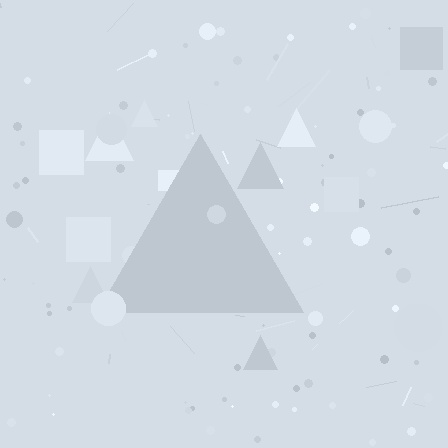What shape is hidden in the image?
A triangle is hidden in the image.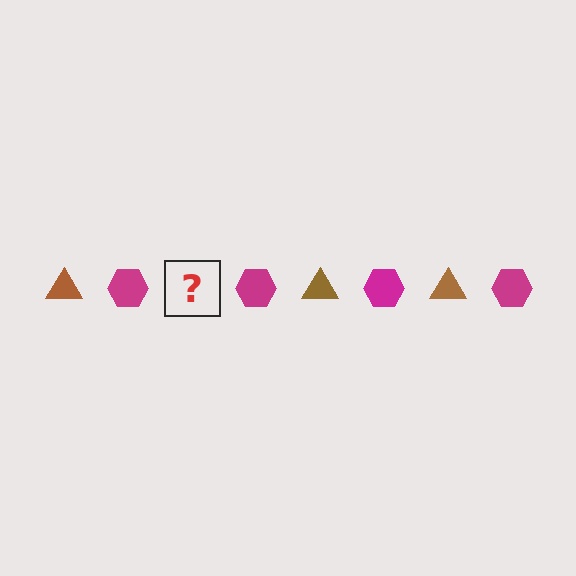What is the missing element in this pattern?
The missing element is a brown triangle.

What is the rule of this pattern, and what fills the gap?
The rule is that the pattern alternates between brown triangle and magenta hexagon. The gap should be filled with a brown triangle.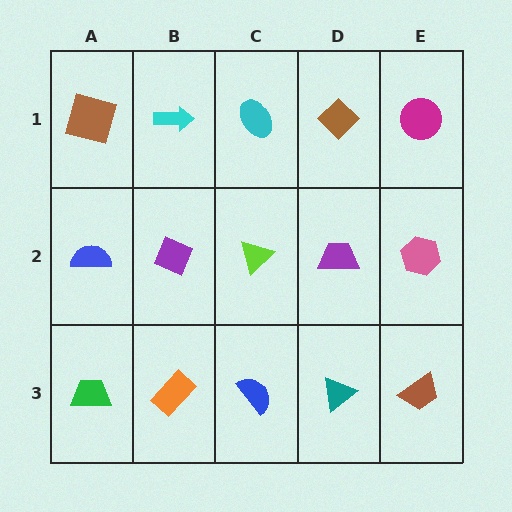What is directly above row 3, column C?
A lime triangle.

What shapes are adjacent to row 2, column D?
A brown diamond (row 1, column D), a teal triangle (row 3, column D), a lime triangle (row 2, column C), a pink hexagon (row 2, column E).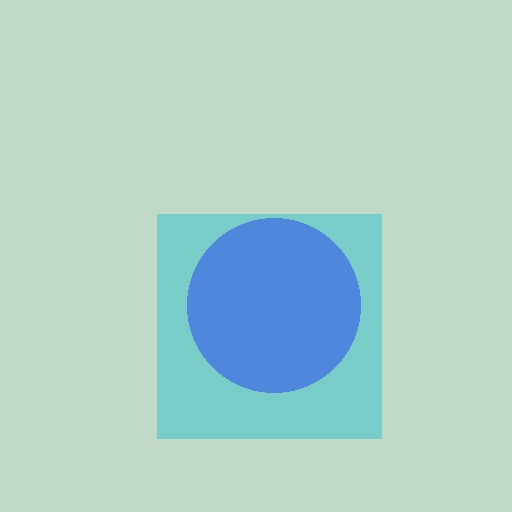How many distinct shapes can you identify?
There are 2 distinct shapes: a cyan square, a blue circle.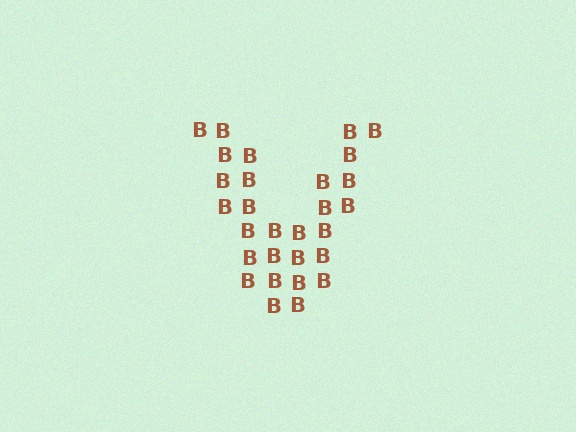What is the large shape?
The large shape is the letter V.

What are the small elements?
The small elements are letter B's.